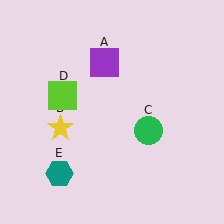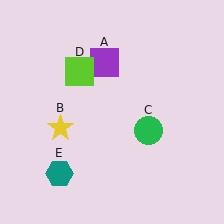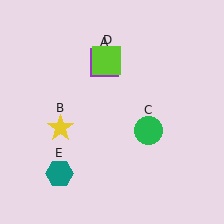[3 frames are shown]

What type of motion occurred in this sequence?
The lime square (object D) rotated clockwise around the center of the scene.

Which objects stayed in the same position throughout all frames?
Purple square (object A) and yellow star (object B) and green circle (object C) and teal hexagon (object E) remained stationary.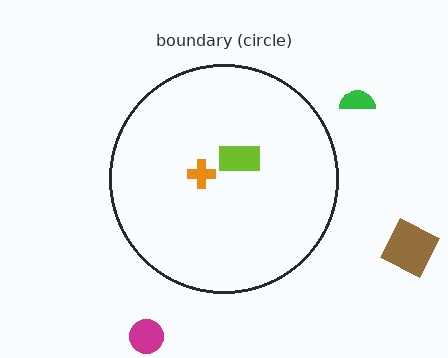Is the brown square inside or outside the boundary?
Outside.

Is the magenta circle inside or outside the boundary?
Outside.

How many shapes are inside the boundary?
2 inside, 3 outside.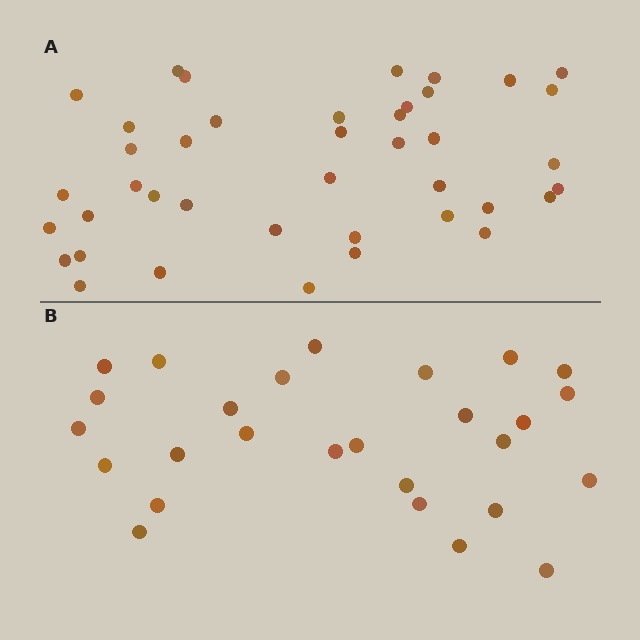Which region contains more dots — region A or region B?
Region A (the top region) has more dots.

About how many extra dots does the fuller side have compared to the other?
Region A has approximately 15 more dots than region B.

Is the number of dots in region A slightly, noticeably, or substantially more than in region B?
Region A has substantially more. The ratio is roughly 1.5 to 1.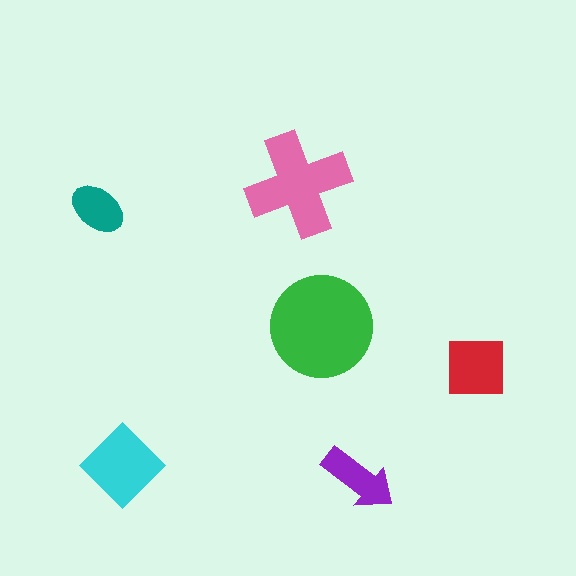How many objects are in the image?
There are 6 objects in the image.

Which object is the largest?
The green circle.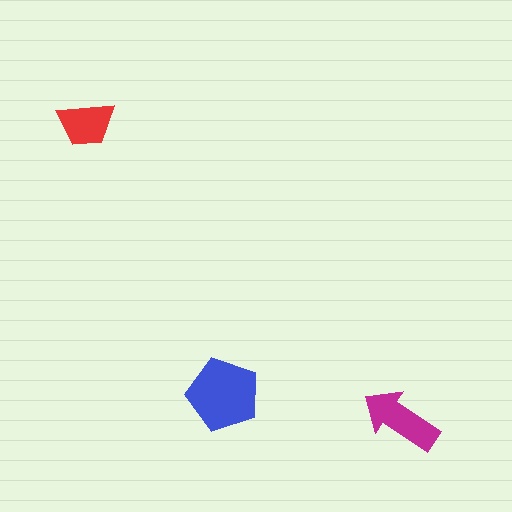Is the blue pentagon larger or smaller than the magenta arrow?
Larger.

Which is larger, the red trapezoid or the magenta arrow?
The magenta arrow.